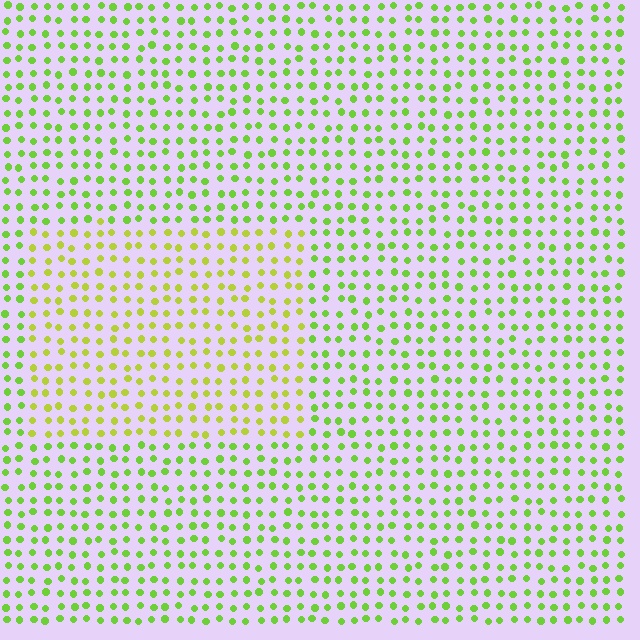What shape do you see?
I see a rectangle.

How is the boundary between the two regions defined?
The boundary is defined purely by a slight shift in hue (about 27 degrees). Spacing, size, and orientation are identical on both sides.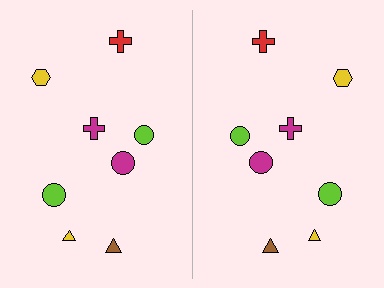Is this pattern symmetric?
Yes, this pattern has bilateral (reflection) symmetry.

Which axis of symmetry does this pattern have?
The pattern has a vertical axis of symmetry running through the center of the image.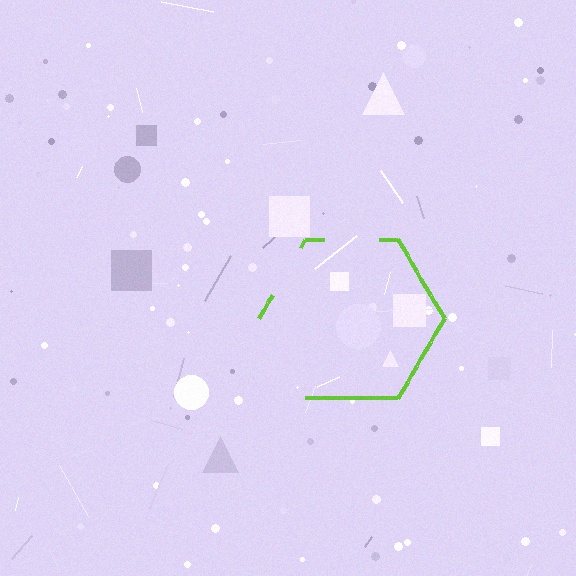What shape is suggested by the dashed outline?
The dashed outline suggests a hexagon.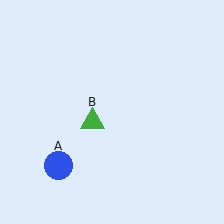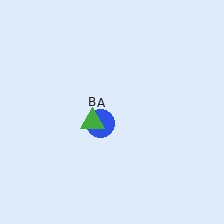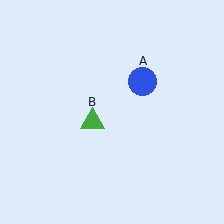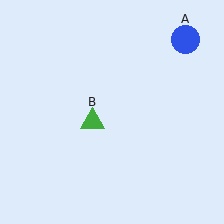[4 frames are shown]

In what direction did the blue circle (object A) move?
The blue circle (object A) moved up and to the right.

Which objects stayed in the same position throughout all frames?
Green triangle (object B) remained stationary.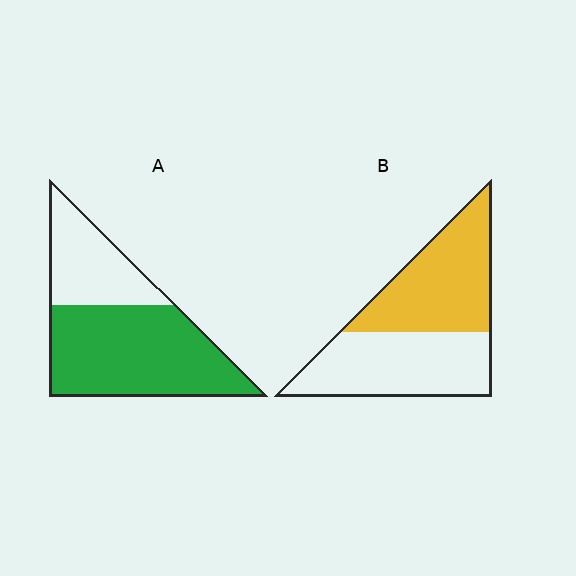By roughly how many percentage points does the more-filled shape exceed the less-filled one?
By roughly 15 percentage points (A over B).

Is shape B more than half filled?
Roughly half.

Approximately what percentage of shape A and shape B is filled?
A is approximately 65% and B is approximately 50%.